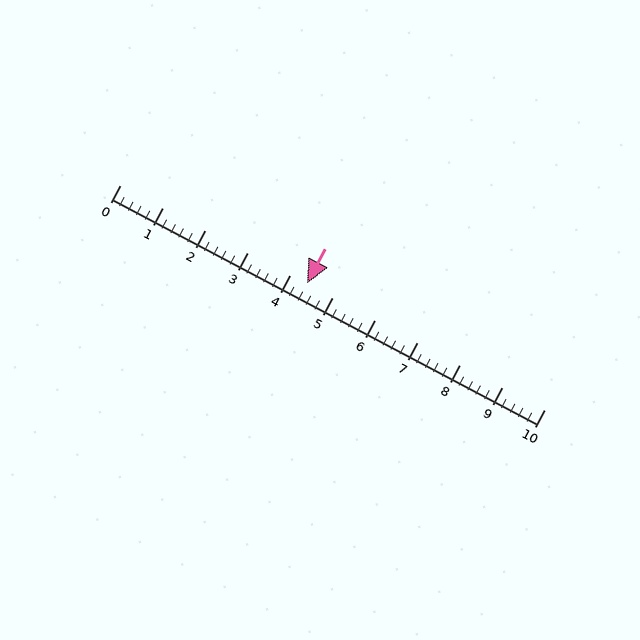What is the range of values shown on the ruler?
The ruler shows values from 0 to 10.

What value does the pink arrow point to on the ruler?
The pink arrow points to approximately 4.4.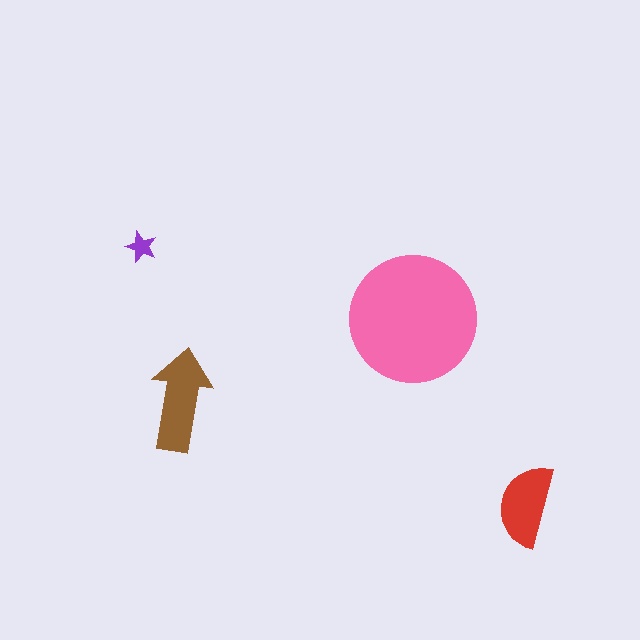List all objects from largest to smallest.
The pink circle, the brown arrow, the red semicircle, the purple star.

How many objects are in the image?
There are 4 objects in the image.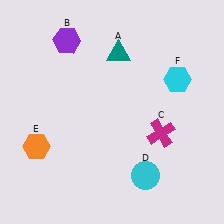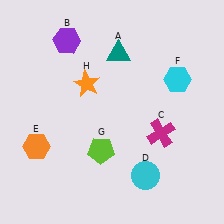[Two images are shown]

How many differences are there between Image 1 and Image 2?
There are 2 differences between the two images.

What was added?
A lime pentagon (G), an orange star (H) were added in Image 2.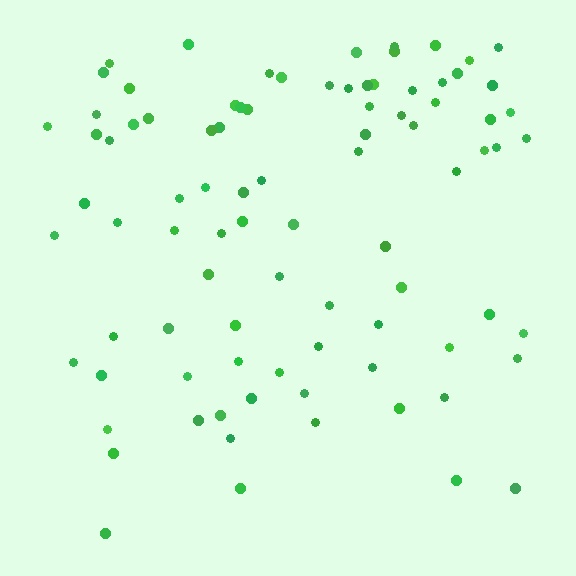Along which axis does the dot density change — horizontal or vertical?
Vertical.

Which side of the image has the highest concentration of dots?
The top.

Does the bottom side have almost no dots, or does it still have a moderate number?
Still a moderate number, just noticeably fewer than the top.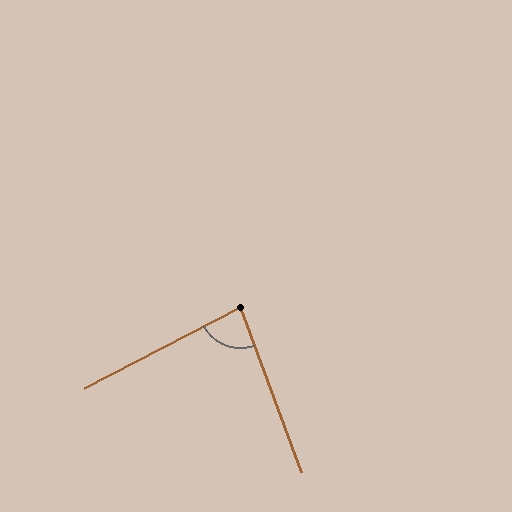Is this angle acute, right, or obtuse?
It is acute.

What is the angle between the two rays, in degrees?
Approximately 83 degrees.